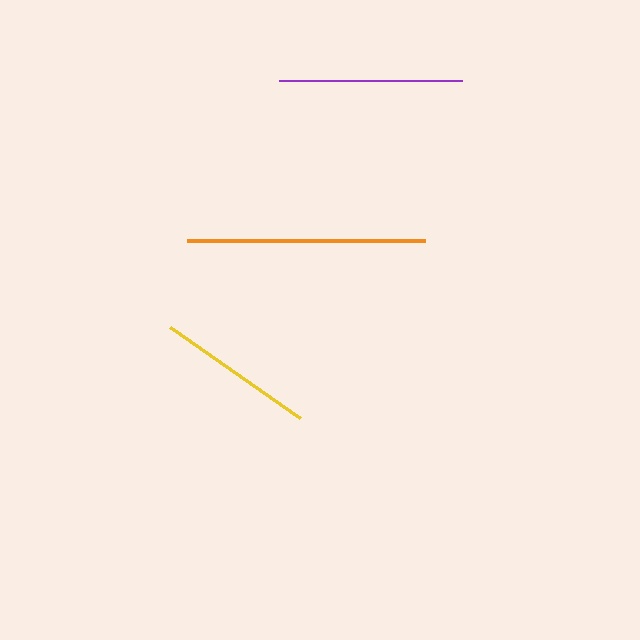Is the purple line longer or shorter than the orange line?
The orange line is longer than the purple line.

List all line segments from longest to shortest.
From longest to shortest: orange, purple, yellow.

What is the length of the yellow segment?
The yellow segment is approximately 158 pixels long.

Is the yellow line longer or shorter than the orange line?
The orange line is longer than the yellow line.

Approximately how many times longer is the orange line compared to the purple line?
The orange line is approximately 1.3 times the length of the purple line.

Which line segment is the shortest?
The yellow line is the shortest at approximately 158 pixels.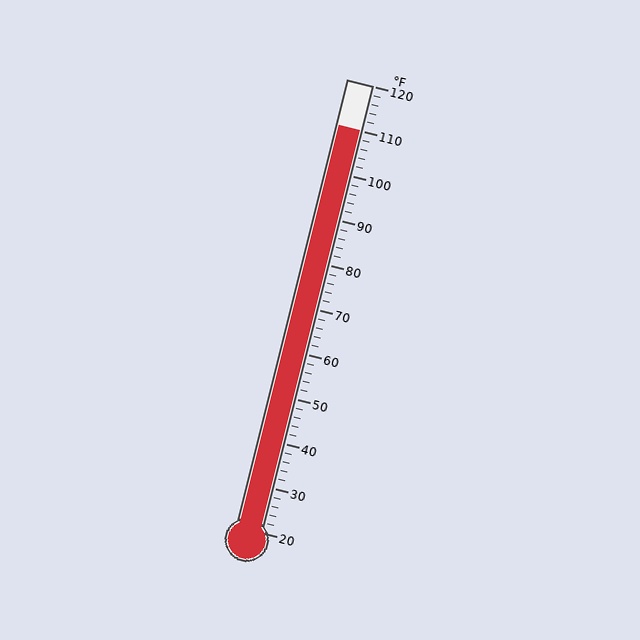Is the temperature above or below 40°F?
The temperature is above 40°F.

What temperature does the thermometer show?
The thermometer shows approximately 110°F.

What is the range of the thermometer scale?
The thermometer scale ranges from 20°F to 120°F.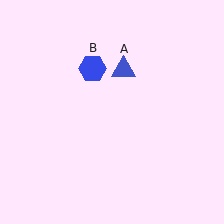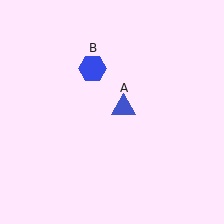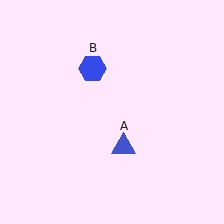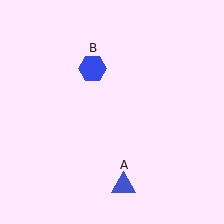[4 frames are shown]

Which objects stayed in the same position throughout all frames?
Blue hexagon (object B) remained stationary.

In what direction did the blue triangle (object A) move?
The blue triangle (object A) moved down.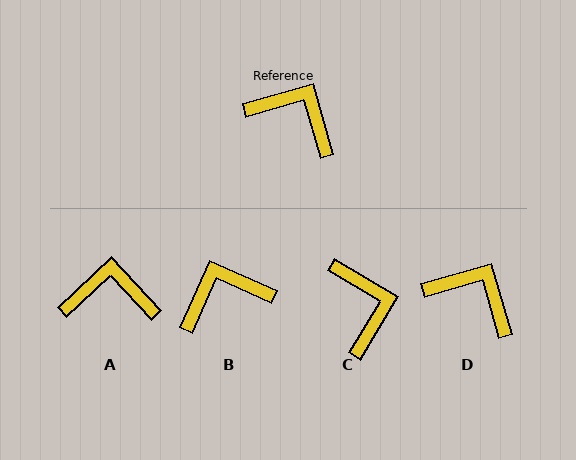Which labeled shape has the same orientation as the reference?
D.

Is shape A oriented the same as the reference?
No, it is off by about 27 degrees.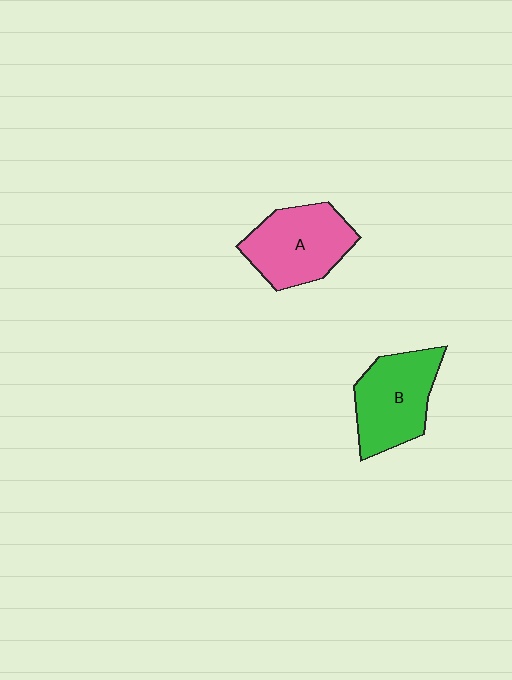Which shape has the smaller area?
Shape B (green).